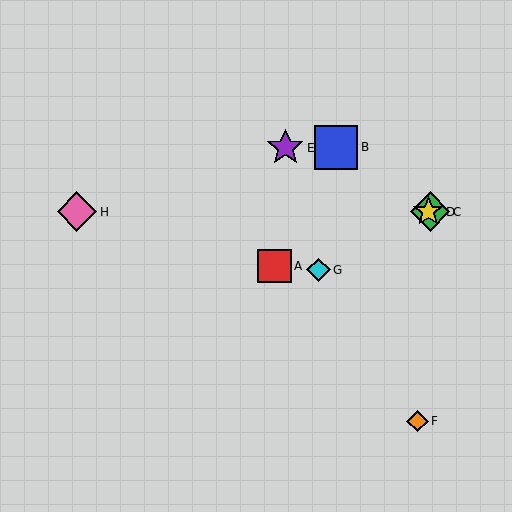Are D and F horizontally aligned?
No, D is at y≈212 and F is at y≈421.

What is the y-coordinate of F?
Object F is at y≈421.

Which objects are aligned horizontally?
Objects C, D, H are aligned horizontally.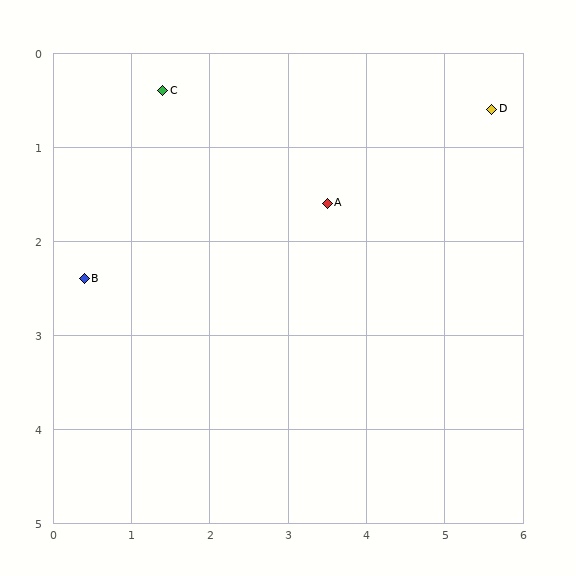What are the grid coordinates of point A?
Point A is at approximately (3.5, 1.6).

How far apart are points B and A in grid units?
Points B and A are about 3.2 grid units apart.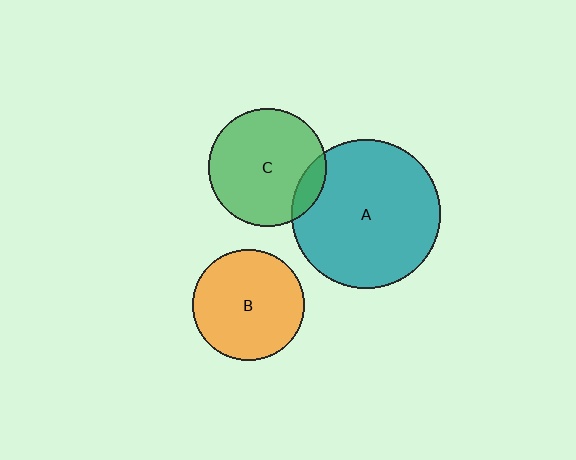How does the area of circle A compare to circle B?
Approximately 1.8 times.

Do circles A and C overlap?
Yes.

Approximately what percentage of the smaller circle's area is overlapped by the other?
Approximately 10%.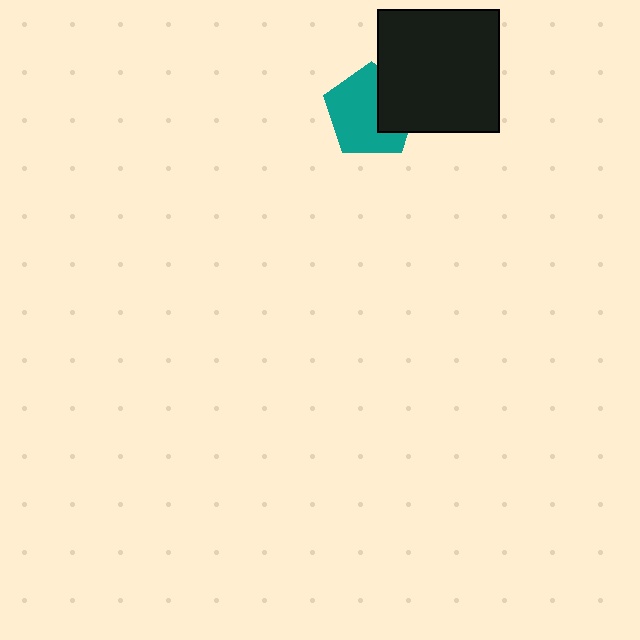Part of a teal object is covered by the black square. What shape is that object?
It is a pentagon.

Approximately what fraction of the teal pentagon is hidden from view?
Roughly 33% of the teal pentagon is hidden behind the black square.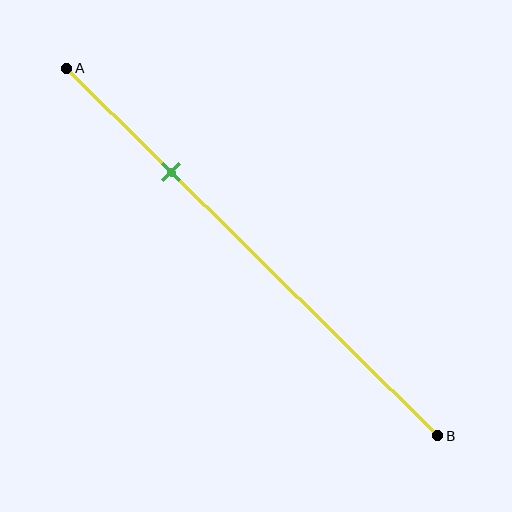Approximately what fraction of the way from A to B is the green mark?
The green mark is approximately 30% of the way from A to B.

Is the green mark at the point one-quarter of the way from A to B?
No, the mark is at about 30% from A, not at the 25% one-quarter point.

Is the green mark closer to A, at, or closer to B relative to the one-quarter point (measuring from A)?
The green mark is closer to point B than the one-quarter point of segment AB.